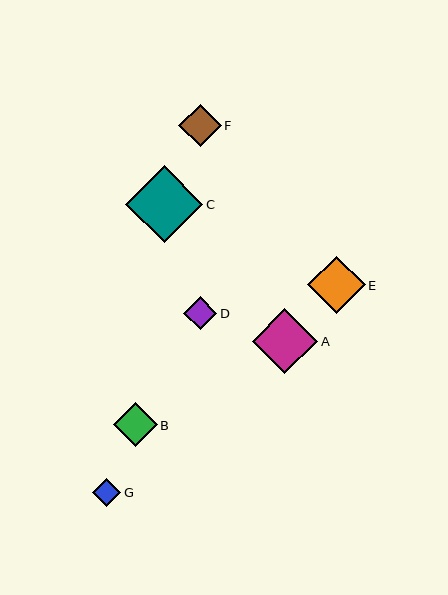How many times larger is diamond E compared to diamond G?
Diamond E is approximately 2.0 times the size of diamond G.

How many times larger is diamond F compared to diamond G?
Diamond F is approximately 1.5 times the size of diamond G.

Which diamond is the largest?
Diamond C is the largest with a size of approximately 77 pixels.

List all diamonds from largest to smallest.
From largest to smallest: C, A, E, B, F, D, G.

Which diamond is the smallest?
Diamond G is the smallest with a size of approximately 28 pixels.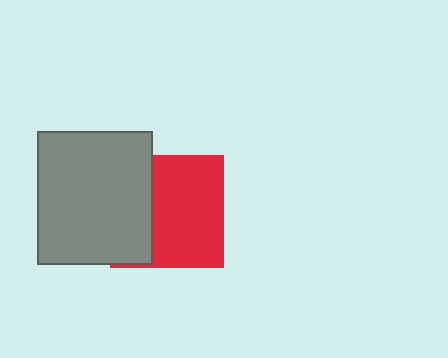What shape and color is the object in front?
The object in front is a gray rectangle.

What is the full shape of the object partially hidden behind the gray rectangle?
The partially hidden object is a red square.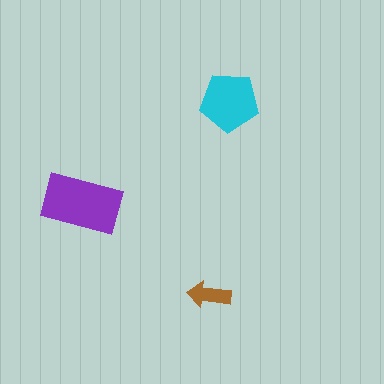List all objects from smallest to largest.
The brown arrow, the cyan pentagon, the purple rectangle.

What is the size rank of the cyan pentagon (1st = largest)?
2nd.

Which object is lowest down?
The brown arrow is bottommost.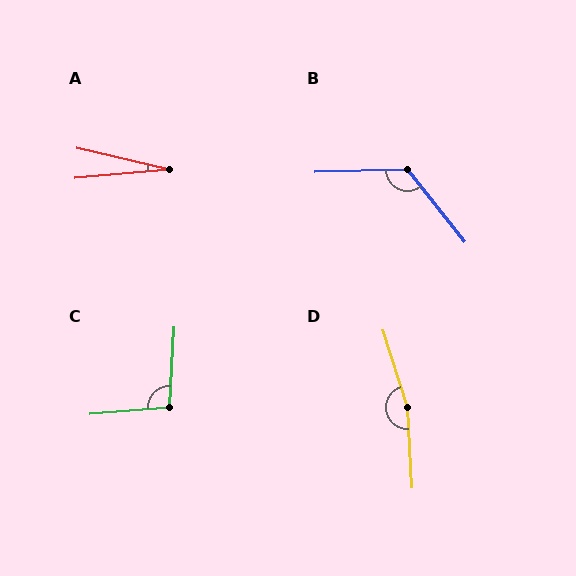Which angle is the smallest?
A, at approximately 18 degrees.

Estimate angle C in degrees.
Approximately 97 degrees.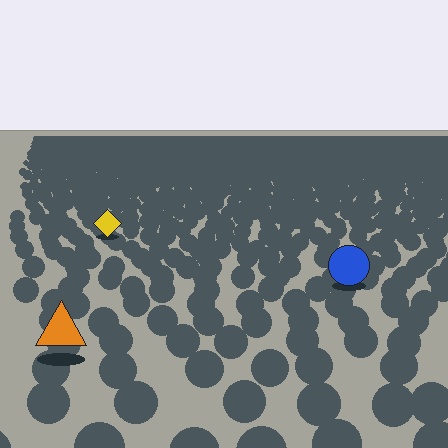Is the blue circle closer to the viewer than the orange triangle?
No. The orange triangle is closer — you can tell from the texture gradient: the ground texture is coarser near it.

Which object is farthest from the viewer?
The yellow diamond is farthest from the viewer. It appears smaller and the ground texture around it is denser.